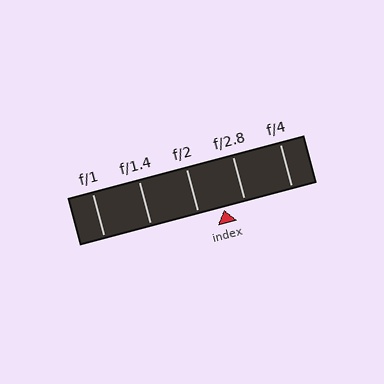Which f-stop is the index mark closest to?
The index mark is closest to f/2.8.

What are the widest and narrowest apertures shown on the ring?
The widest aperture shown is f/1 and the narrowest is f/4.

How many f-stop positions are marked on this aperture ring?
There are 5 f-stop positions marked.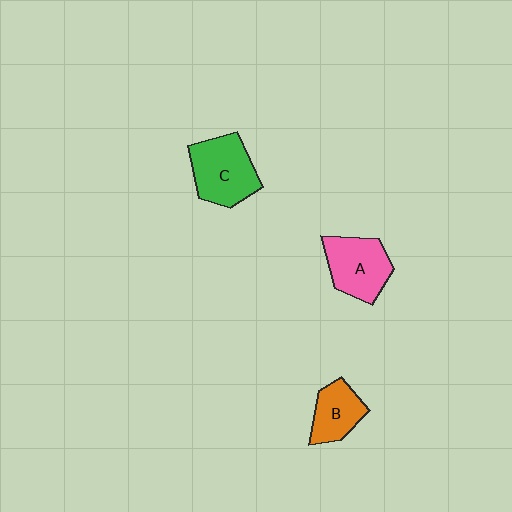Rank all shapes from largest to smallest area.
From largest to smallest: C (green), A (pink), B (orange).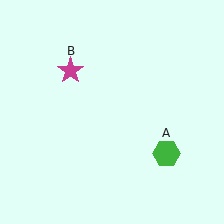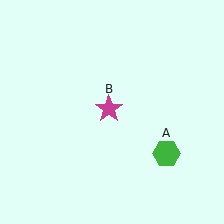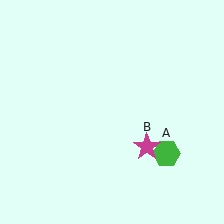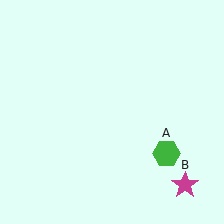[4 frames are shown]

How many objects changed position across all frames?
1 object changed position: magenta star (object B).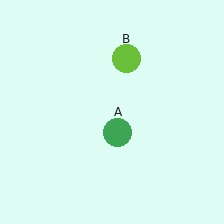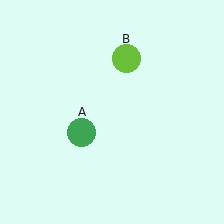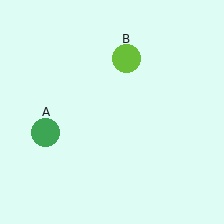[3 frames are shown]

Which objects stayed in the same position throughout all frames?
Lime circle (object B) remained stationary.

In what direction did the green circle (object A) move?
The green circle (object A) moved left.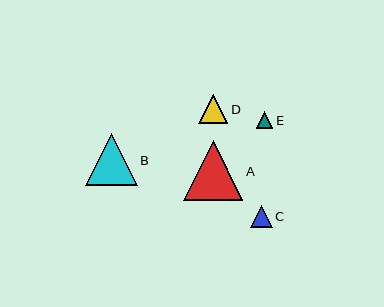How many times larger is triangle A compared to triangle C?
Triangle A is approximately 2.7 times the size of triangle C.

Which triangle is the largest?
Triangle A is the largest with a size of approximately 59 pixels.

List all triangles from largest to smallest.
From largest to smallest: A, B, D, C, E.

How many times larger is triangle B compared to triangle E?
Triangle B is approximately 3.1 times the size of triangle E.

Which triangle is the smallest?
Triangle E is the smallest with a size of approximately 17 pixels.